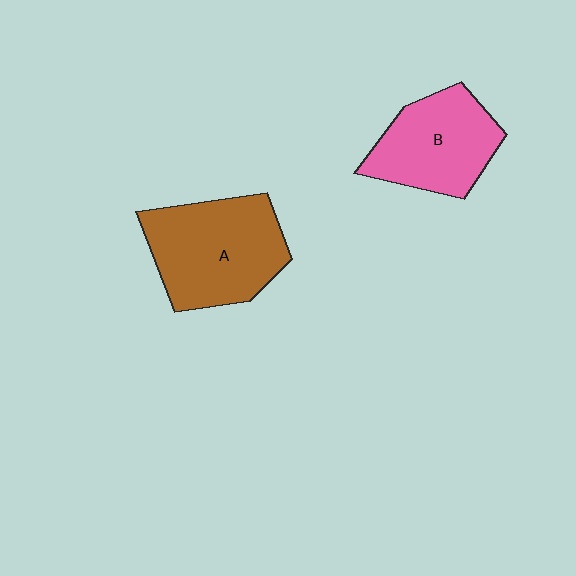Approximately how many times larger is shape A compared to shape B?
Approximately 1.3 times.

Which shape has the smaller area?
Shape B (pink).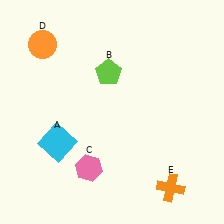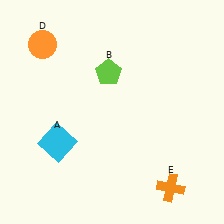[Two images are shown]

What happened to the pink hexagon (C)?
The pink hexagon (C) was removed in Image 2. It was in the bottom-left area of Image 1.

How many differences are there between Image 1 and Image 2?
There is 1 difference between the two images.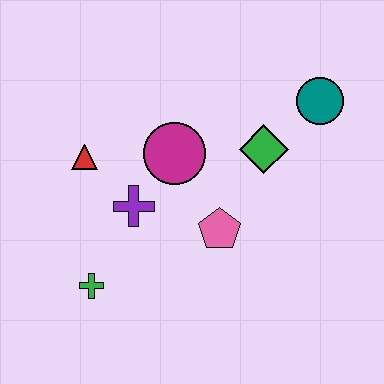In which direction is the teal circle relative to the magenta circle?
The teal circle is to the right of the magenta circle.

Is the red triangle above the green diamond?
No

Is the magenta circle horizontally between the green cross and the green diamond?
Yes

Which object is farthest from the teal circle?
The green cross is farthest from the teal circle.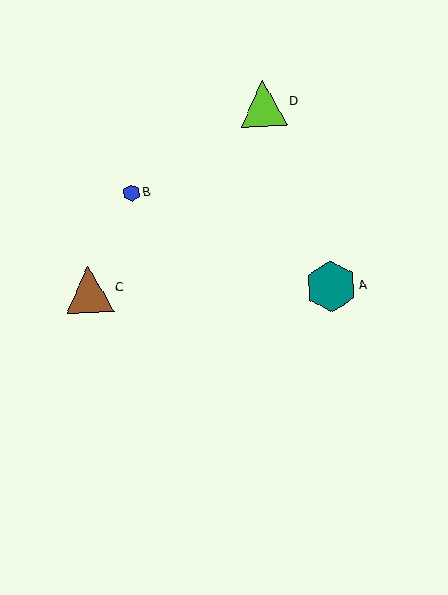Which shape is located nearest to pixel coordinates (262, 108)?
The lime triangle (labeled D) at (264, 103) is nearest to that location.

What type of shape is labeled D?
Shape D is a lime triangle.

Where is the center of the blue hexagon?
The center of the blue hexagon is at (132, 193).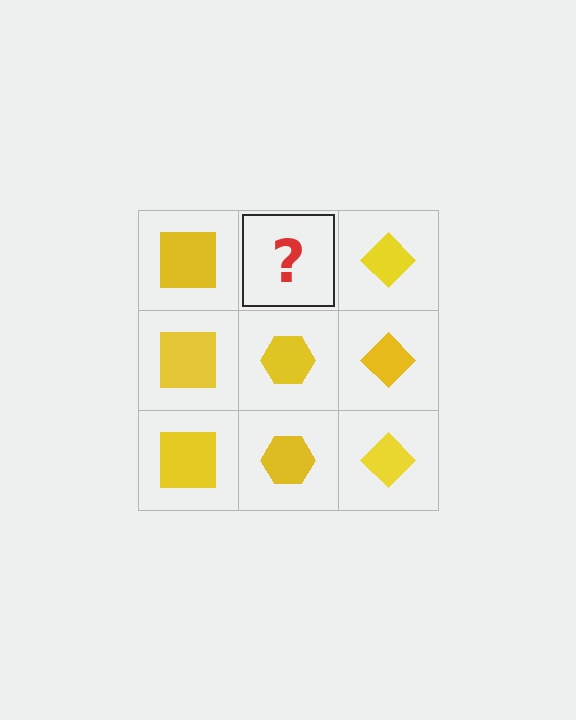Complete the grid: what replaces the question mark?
The question mark should be replaced with a yellow hexagon.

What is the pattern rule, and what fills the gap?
The rule is that each column has a consistent shape. The gap should be filled with a yellow hexagon.